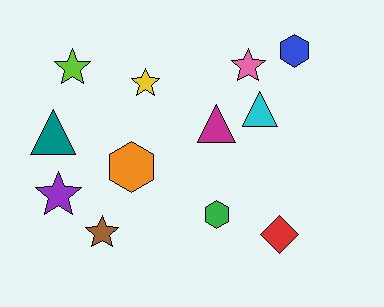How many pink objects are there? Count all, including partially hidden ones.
There is 1 pink object.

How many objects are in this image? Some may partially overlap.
There are 12 objects.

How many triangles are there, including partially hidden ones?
There are 3 triangles.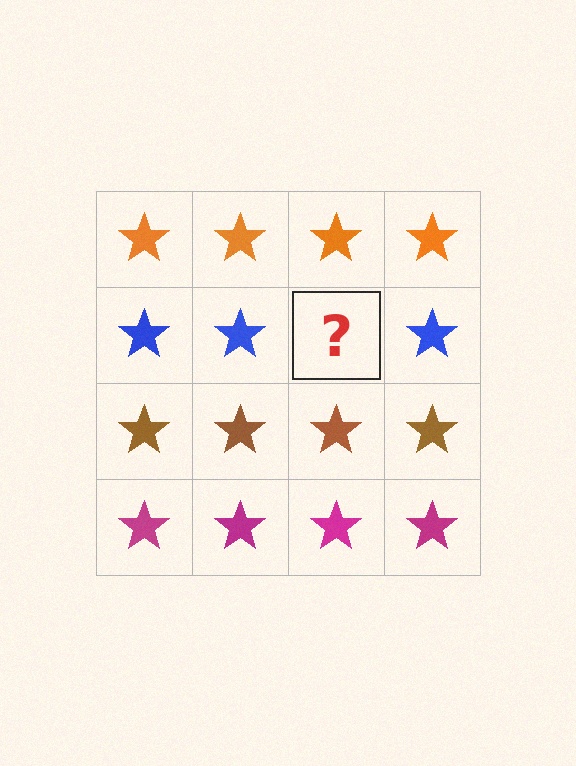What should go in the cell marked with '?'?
The missing cell should contain a blue star.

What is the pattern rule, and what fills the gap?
The rule is that each row has a consistent color. The gap should be filled with a blue star.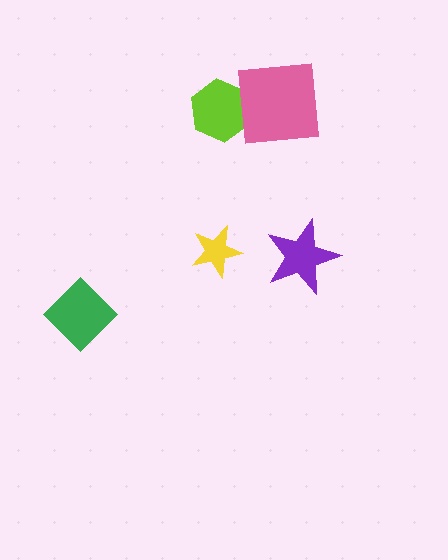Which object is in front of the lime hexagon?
The pink square is in front of the lime hexagon.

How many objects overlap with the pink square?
1 object overlaps with the pink square.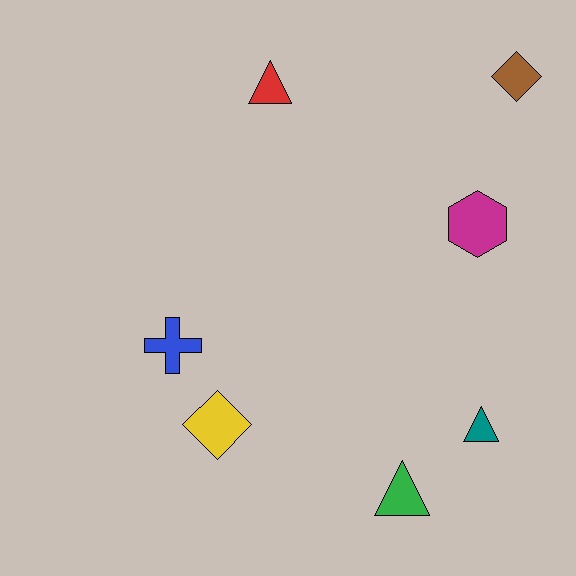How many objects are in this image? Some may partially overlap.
There are 7 objects.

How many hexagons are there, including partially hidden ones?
There is 1 hexagon.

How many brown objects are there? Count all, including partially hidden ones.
There is 1 brown object.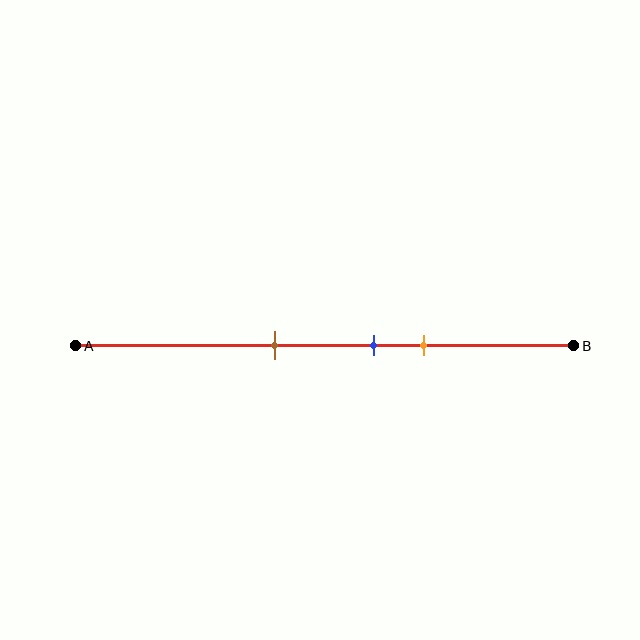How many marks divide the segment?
There are 3 marks dividing the segment.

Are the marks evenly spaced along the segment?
Yes, the marks are approximately evenly spaced.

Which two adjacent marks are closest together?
The blue and orange marks are the closest adjacent pair.